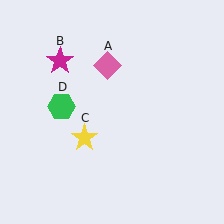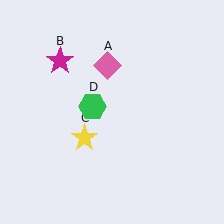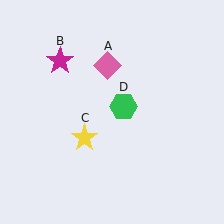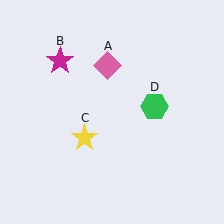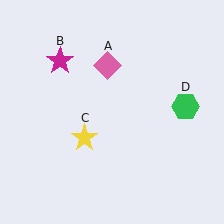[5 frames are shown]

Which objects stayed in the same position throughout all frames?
Pink diamond (object A) and magenta star (object B) and yellow star (object C) remained stationary.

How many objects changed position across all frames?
1 object changed position: green hexagon (object D).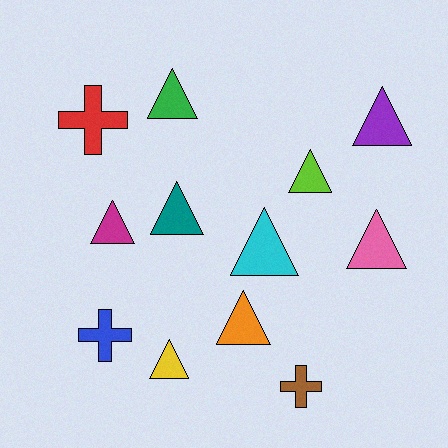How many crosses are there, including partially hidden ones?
There are 3 crosses.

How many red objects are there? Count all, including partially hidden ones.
There is 1 red object.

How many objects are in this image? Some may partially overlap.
There are 12 objects.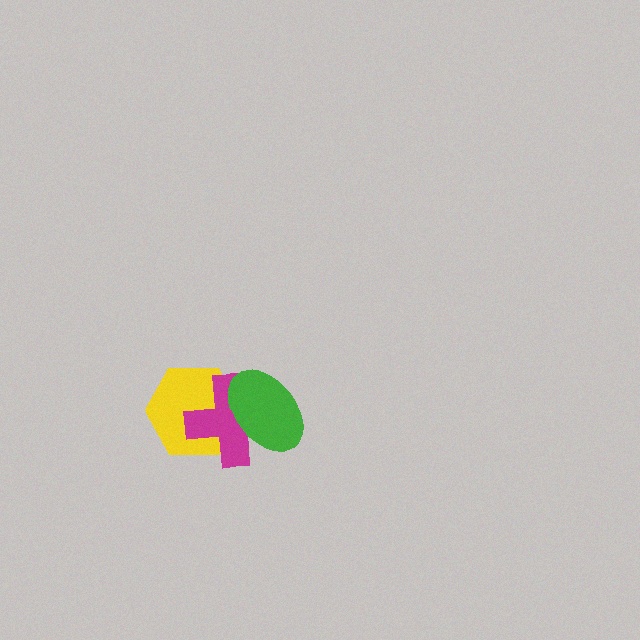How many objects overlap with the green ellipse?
2 objects overlap with the green ellipse.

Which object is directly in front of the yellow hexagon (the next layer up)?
The magenta cross is directly in front of the yellow hexagon.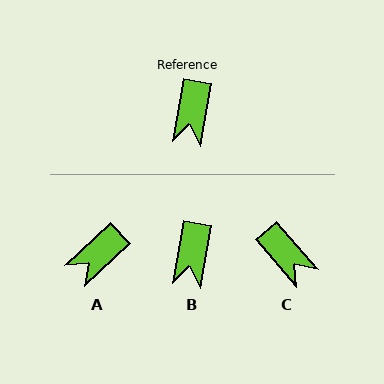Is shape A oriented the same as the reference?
No, it is off by about 36 degrees.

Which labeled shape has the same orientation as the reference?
B.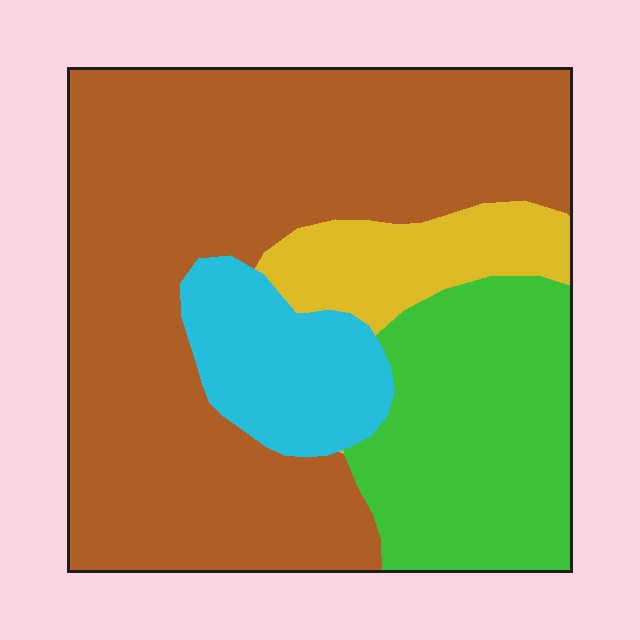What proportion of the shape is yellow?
Yellow covers 10% of the shape.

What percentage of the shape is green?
Green takes up between a sixth and a third of the shape.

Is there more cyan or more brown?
Brown.